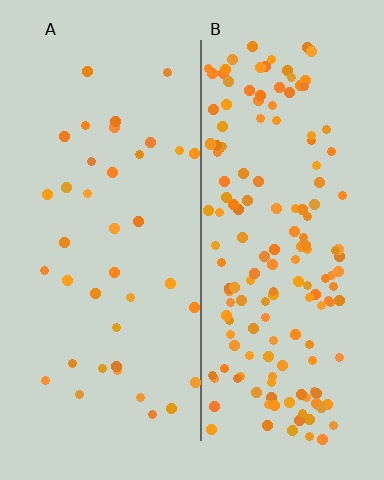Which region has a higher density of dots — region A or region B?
B (the right).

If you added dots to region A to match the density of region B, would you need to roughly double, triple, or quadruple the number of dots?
Approximately quadruple.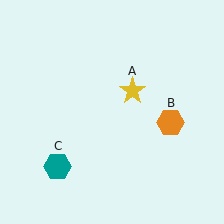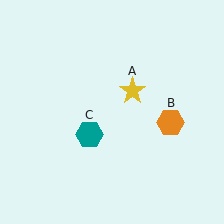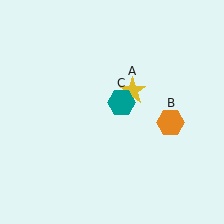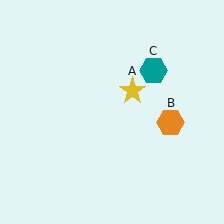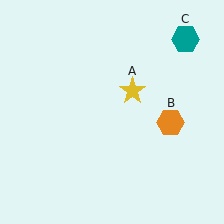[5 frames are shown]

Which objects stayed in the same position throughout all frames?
Yellow star (object A) and orange hexagon (object B) remained stationary.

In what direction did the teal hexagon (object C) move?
The teal hexagon (object C) moved up and to the right.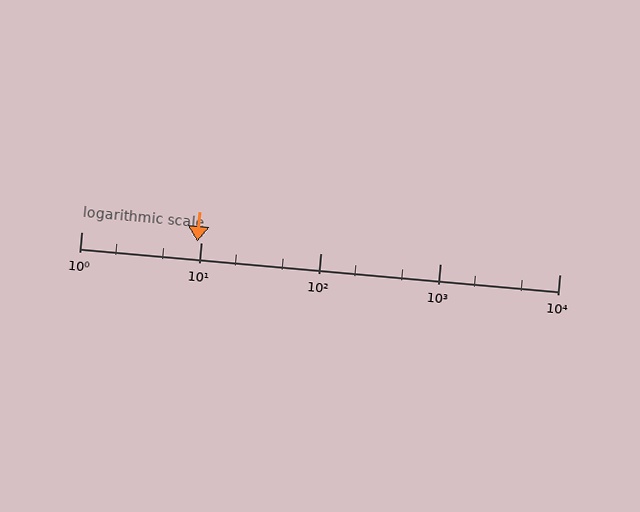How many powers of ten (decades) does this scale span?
The scale spans 4 decades, from 1 to 10000.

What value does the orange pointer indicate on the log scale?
The pointer indicates approximately 9.3.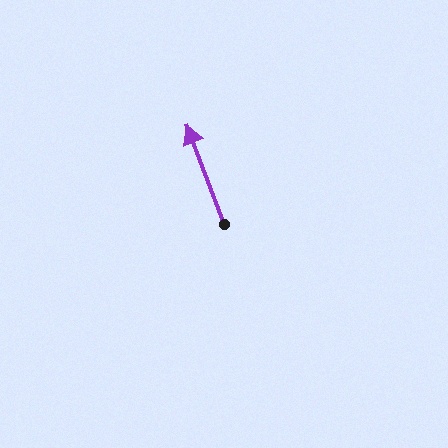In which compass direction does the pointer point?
North.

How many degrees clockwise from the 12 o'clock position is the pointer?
Approximately 339 degrees.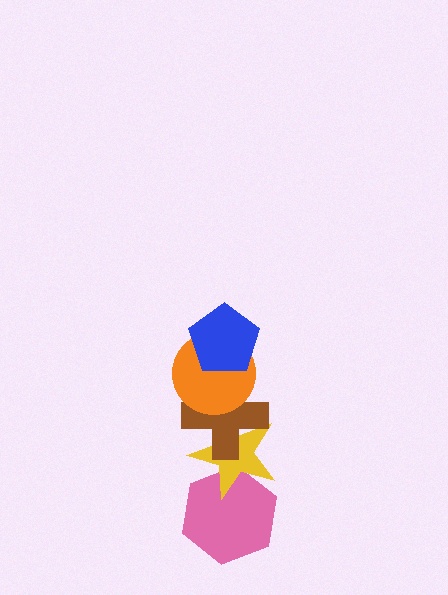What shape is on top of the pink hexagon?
The yellow star is on top of the pink hexagon.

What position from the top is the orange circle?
The orange circle is 2nd from the top.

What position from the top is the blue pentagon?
The blue pentagon is 1st from the top.